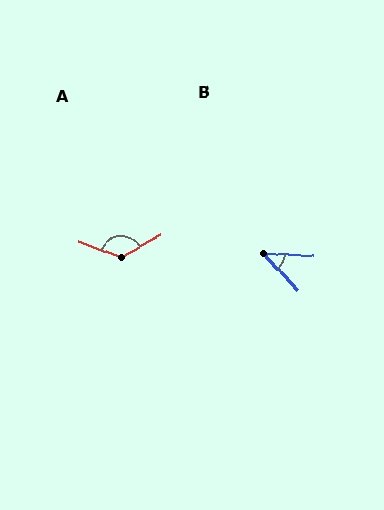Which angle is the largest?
A, at approximately 131 degrees.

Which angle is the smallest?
B, at approximately 43 degrees.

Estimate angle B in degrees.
Approximately 43 degrees.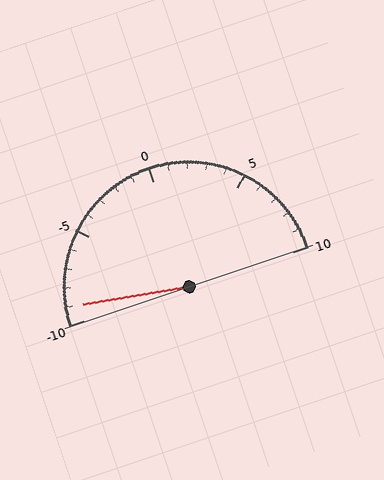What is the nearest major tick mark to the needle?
The nearest major tick mark is -10.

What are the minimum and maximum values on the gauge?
The gauge ranges from -10 to 10.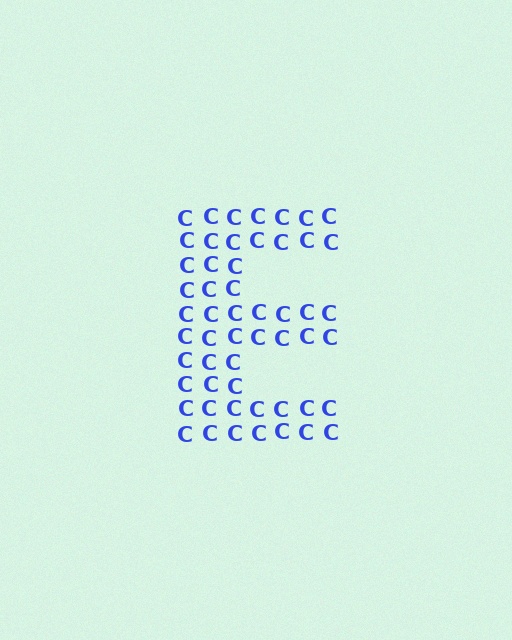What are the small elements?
The small elements are letter C's.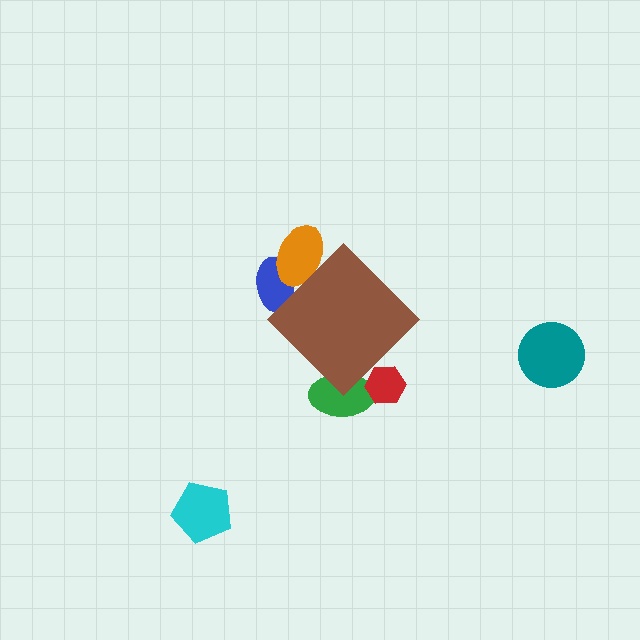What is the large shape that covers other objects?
A brown diamond.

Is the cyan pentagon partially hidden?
No, the cyan pentagon is fully visible.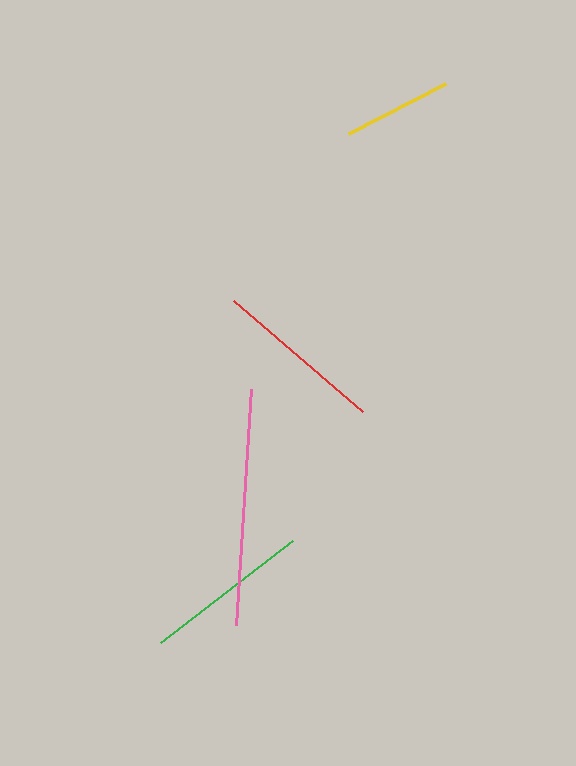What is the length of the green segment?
The green segment is approximately 167 pixels long.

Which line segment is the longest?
The pink line is the longest at approximately 236 pixels.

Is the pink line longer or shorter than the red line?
The pink line is longer than the red line.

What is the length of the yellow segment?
The yellow segment is approximately 109 pixels long.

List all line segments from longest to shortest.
From longest to shortest: pink, red, green, yellow.